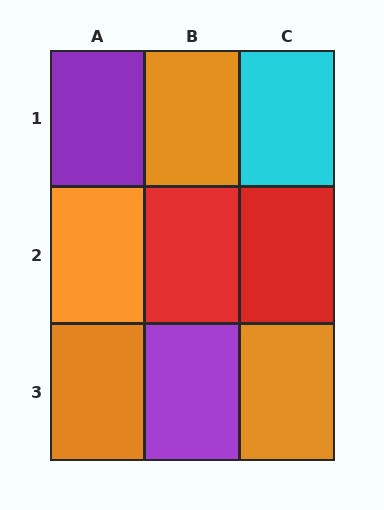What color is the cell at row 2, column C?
Red.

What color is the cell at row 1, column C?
Cyan.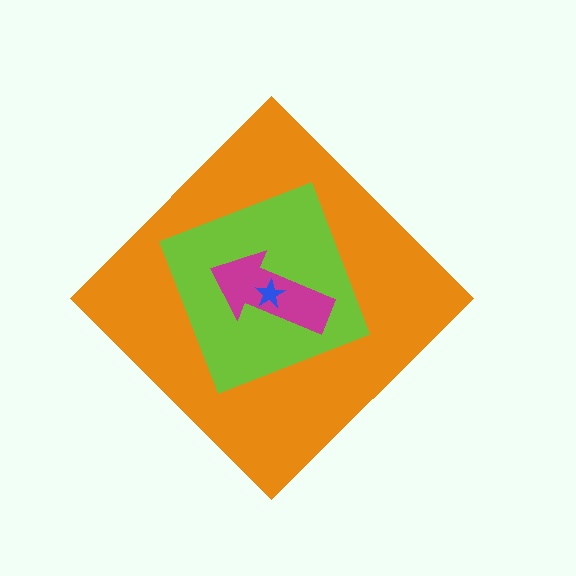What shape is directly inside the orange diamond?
The lime square.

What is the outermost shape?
The orange diamond.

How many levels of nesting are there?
4.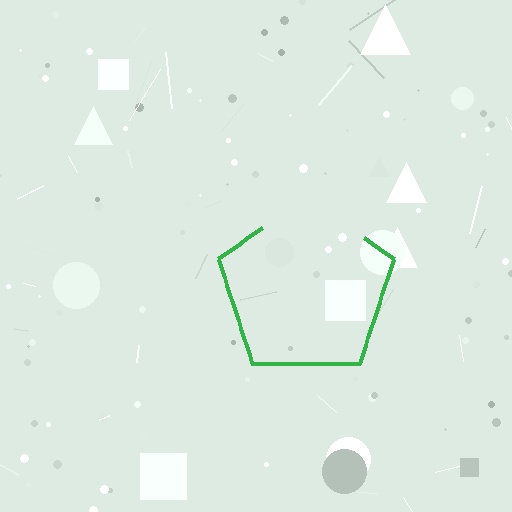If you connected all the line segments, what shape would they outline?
They would outline a pentagon.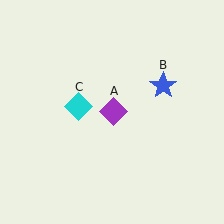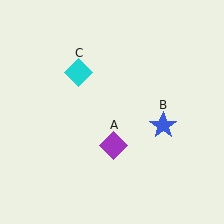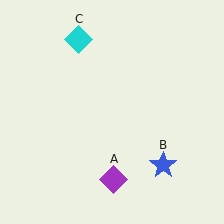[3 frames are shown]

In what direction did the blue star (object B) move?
The blue star (object B) moved down.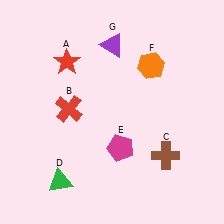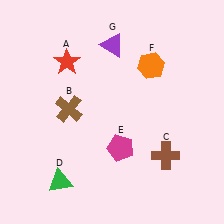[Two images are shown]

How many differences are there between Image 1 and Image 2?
There is 1 difference between the two images.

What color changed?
The cross (B) changed from red in Image 1 to brown in Image 2.